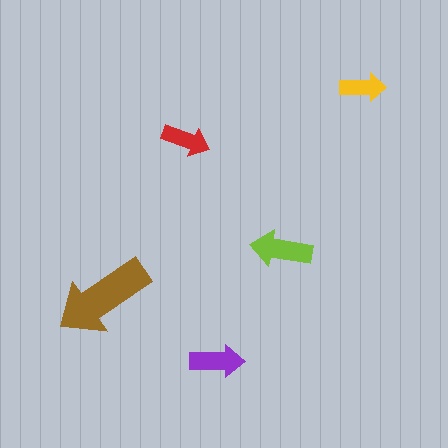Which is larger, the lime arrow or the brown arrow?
The brown one.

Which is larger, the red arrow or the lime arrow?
The lime one.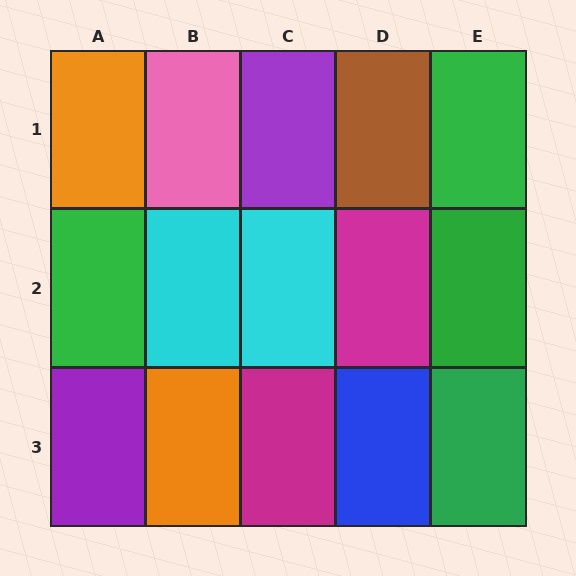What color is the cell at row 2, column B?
Cyan.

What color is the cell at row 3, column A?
Purple.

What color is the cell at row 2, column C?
Cyan.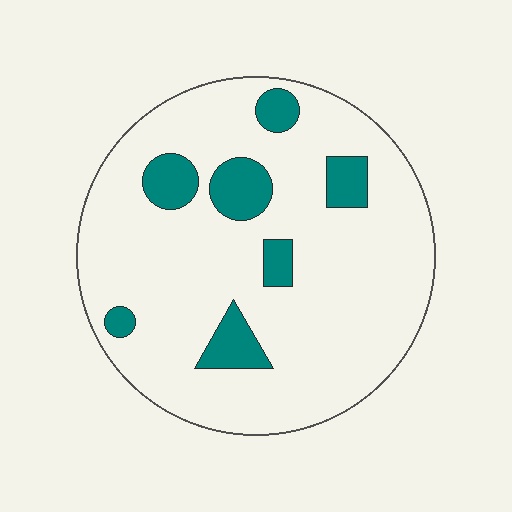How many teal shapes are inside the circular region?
7.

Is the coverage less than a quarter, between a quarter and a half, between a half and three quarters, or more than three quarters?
Less than a quarter.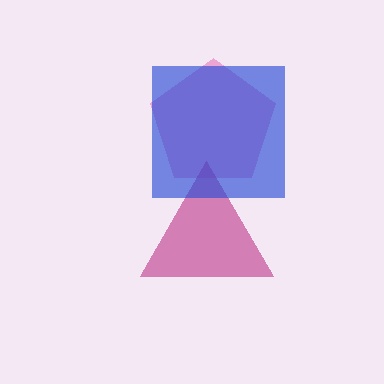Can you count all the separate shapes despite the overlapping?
Yes, there are 3 separate shapes.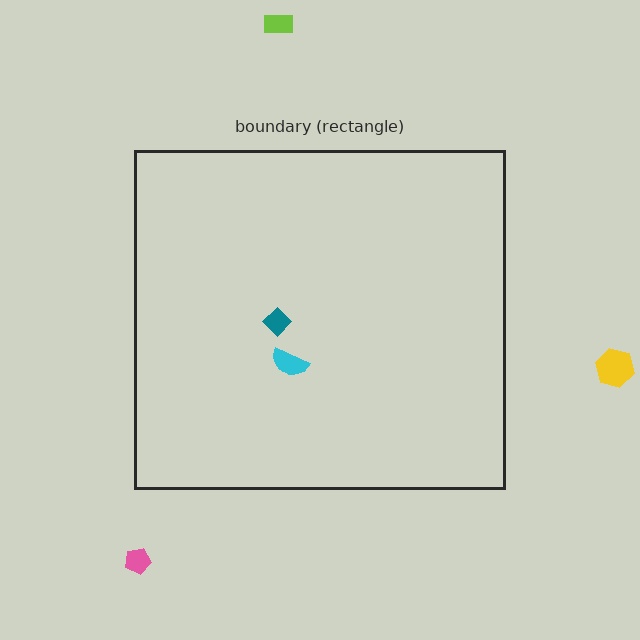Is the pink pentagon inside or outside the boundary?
Outside.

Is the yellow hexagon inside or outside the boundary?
Outside.